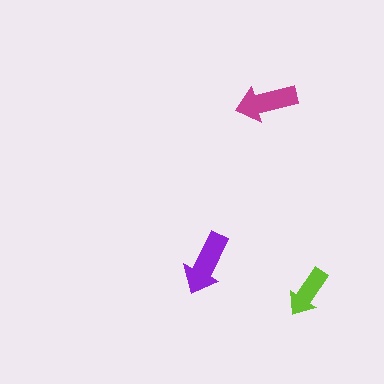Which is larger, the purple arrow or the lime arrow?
The purple one.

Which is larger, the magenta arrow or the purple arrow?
The purple one.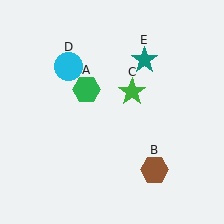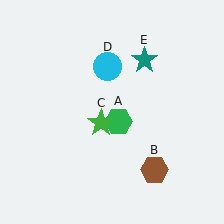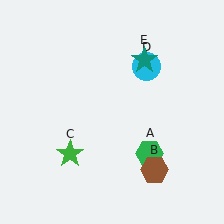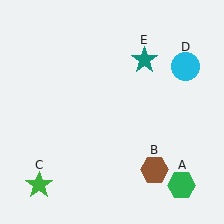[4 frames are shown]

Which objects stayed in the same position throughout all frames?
Brown hexagon (object B) and teal star (object E) remained stationary.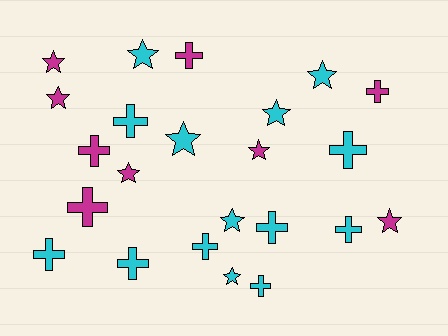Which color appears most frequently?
Cyan, with 14 objects.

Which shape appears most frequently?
Cross, with 12 objects.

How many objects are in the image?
There are 23 objects.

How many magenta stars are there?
There are 5 magenta stars.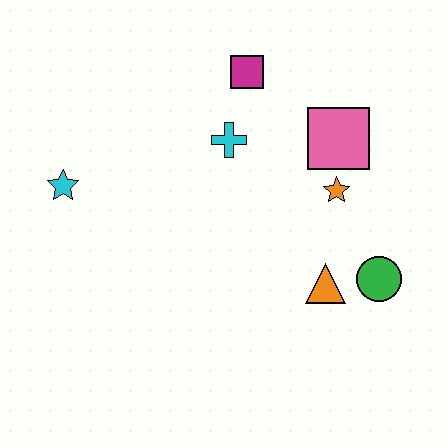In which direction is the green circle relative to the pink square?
The green circle is below the pink square.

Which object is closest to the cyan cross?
The magenta square is closest to the cyan cross.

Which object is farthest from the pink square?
The cyan star is farthest from the pink square.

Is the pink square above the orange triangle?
Yes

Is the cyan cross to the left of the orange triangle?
Yes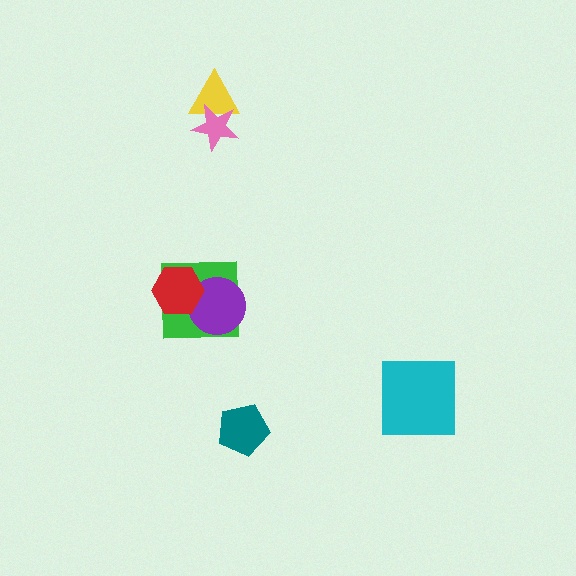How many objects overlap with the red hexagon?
2 objects overlap with the red hexagon.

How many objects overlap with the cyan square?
0 objects overlap with the cyan square.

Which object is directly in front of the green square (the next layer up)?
The purple circle is directly in front of the green square.